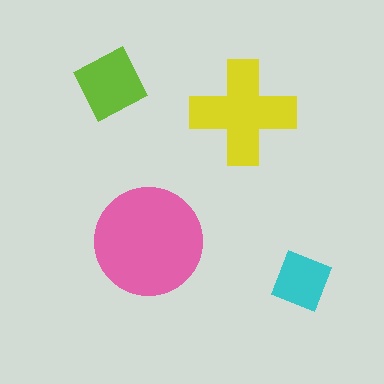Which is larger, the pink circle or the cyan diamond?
The pink circle.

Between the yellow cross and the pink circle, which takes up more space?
The pink circle.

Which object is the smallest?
The cyan diamond.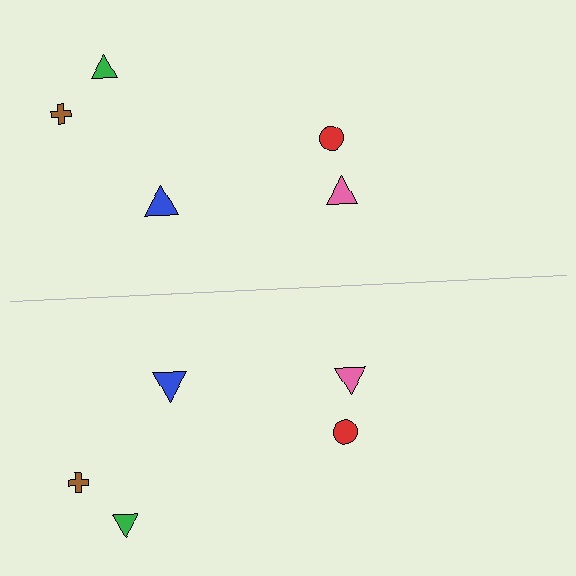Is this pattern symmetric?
Yes, this pattern has bilateral (reflection) symmetry.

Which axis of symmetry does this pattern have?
The pattern has a horizontal axis of symmetry running through the center of the image.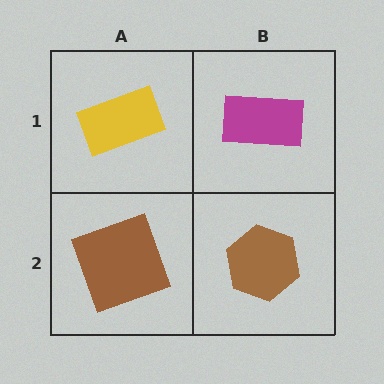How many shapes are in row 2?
2 shapes.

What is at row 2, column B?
A brown hexagon.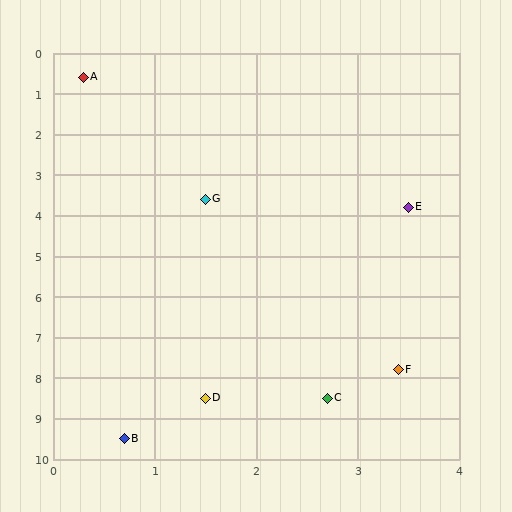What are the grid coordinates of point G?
Point G is at approximately (1.5, 3.6).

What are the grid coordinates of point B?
Point B is at approximately (0.7, 9.5).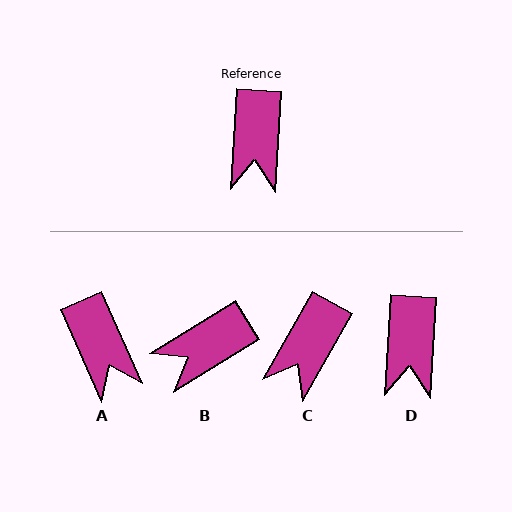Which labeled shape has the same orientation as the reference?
D.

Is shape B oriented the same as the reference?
No, it is off by about 55 degrees.